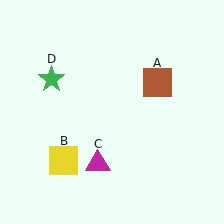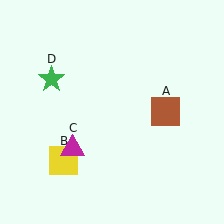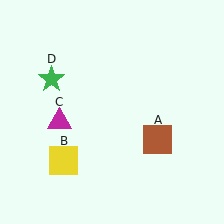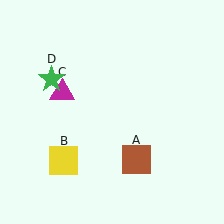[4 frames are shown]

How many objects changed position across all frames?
2 objects changed position: brown square (object A), magenta triangle (object C).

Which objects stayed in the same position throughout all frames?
Yellow square (object B) and green star (object D) remained stationary.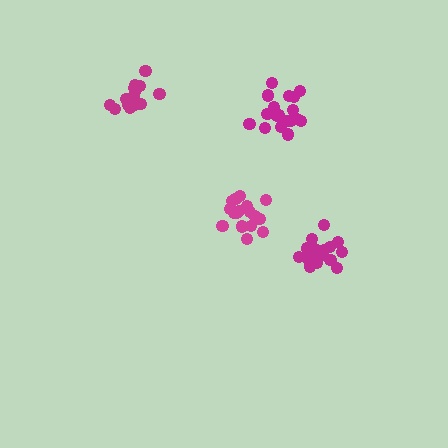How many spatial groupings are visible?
There are 4 spatial groupings.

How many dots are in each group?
Group 1: 18 dots, Group 2: 16 dots, Group 3: 18 dots, Group 4: 19 dots (71 total).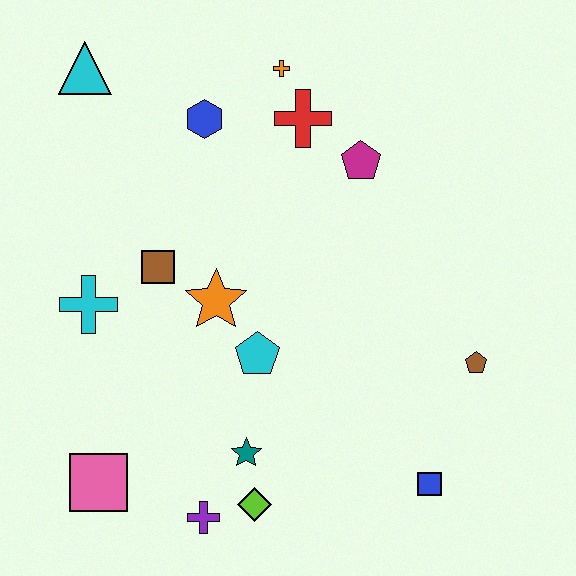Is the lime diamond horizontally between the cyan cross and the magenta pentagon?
Yes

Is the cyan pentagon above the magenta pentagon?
No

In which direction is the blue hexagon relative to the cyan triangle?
The blue hexagon is to the right of the cyan triangle.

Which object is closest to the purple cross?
The lime diamond is closest to the purple cross.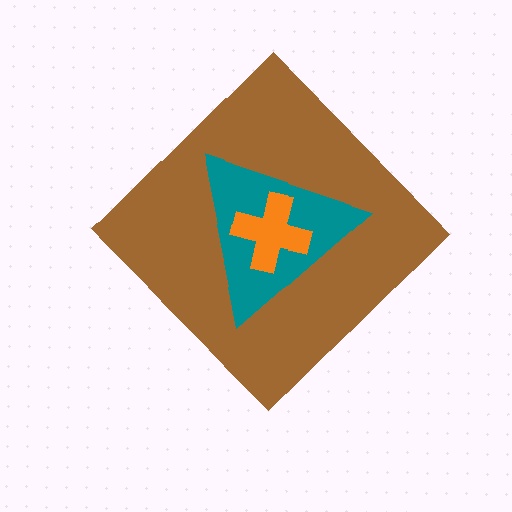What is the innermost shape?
The orange cross.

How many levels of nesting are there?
3.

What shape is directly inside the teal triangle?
The orange cross.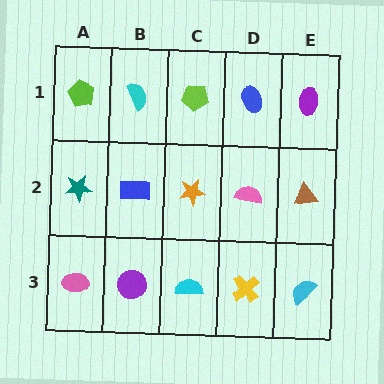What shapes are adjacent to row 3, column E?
A brown triangle (row 2, column E), a yellow cross (row 3, column D).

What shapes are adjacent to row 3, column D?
A pink semicircle (row 2, column D), a cyan semicircle (row 3, column C), a cyan semicircle (row 3, column E).